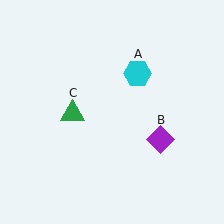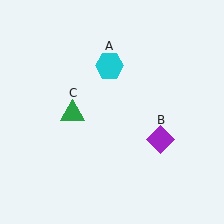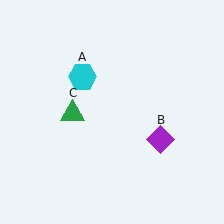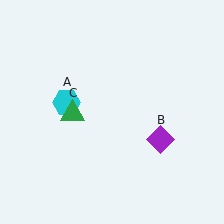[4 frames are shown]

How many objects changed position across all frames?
1 object changed position: cyan hexagon (object A).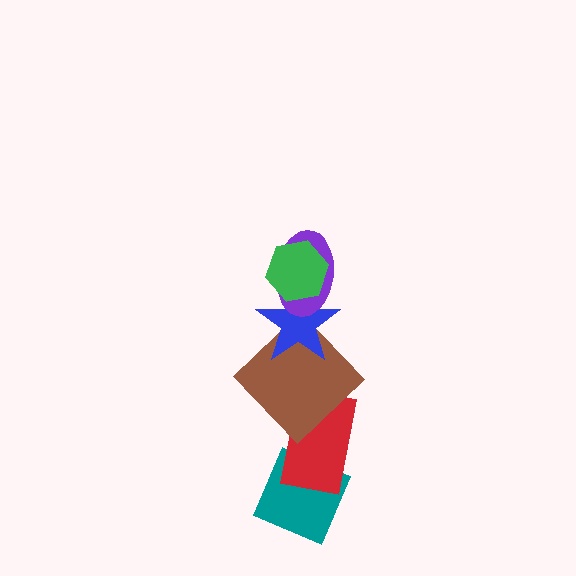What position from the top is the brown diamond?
The brown diamond is 4th from the top.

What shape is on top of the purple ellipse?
The green hexagon is on top of the purple ellipse.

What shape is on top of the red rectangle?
The brown diamond is on top of the red rectangle.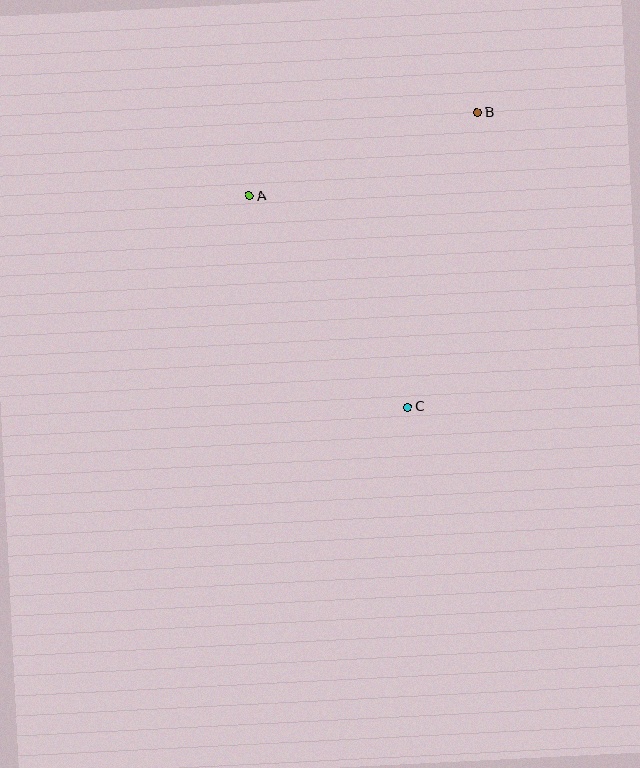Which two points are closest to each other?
Points A and B are closest to each other.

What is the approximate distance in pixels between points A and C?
The distance between A and C is approximately 264 pixels.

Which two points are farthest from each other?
Points B and C are farthest from each other.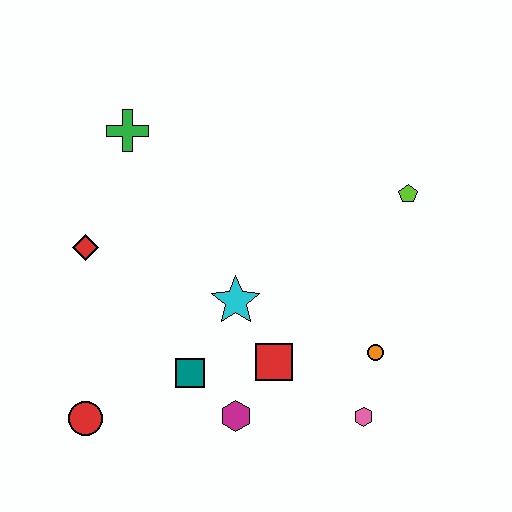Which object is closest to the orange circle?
The pink hexagon is closest to the orange circle.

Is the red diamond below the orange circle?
No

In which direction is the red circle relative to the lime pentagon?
The red circle is to the left of the lime pentagon.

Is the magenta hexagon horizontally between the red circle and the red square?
Yes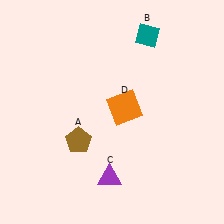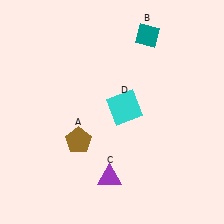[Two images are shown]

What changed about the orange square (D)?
In Image 1, D is orange. In Image 2, it changed to cyan.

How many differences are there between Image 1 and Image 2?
There is 1 difference between the two images.